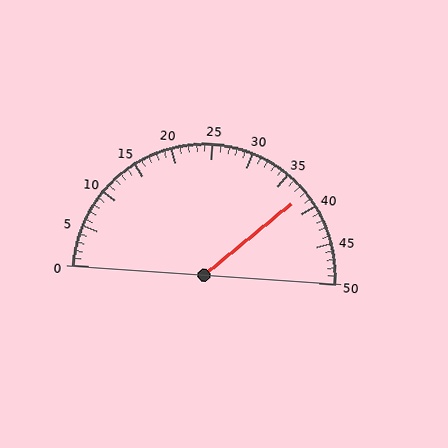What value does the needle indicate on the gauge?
The needle indicates approximately 38.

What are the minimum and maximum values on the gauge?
The gauge ranges from 0 to 50.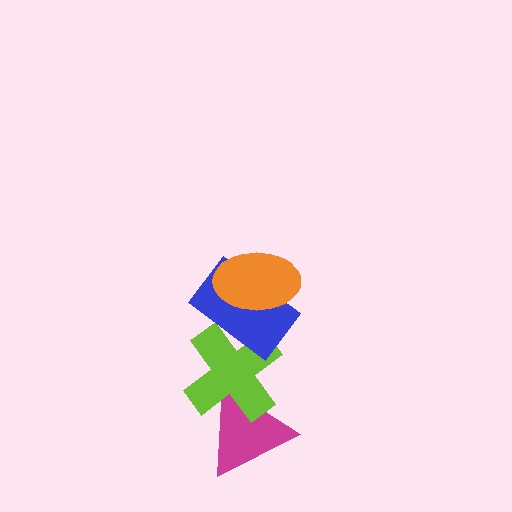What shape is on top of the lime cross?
The blue rectangle is on top of the lime cross.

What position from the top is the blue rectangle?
The blue rectangle is 2nd from the top.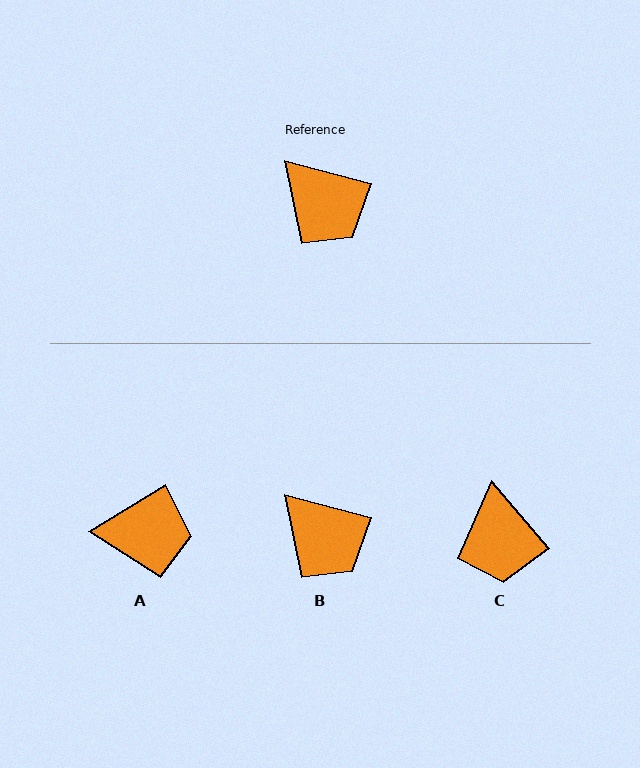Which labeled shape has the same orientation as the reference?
B.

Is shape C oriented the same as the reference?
No, it is off by about 35 degrees.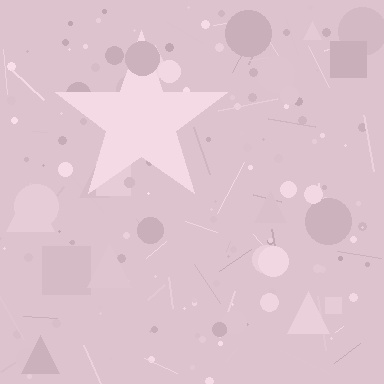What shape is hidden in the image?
A star is hidden in the image.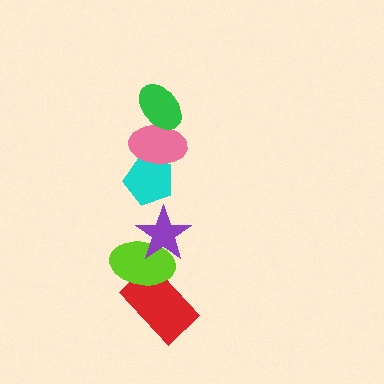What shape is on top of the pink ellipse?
The green ellipse is on top of the pink ellipse.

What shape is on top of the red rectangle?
The lime ellipse is on top of the red rectangle.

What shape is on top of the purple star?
The cyan pentagon is on top of the purple star.